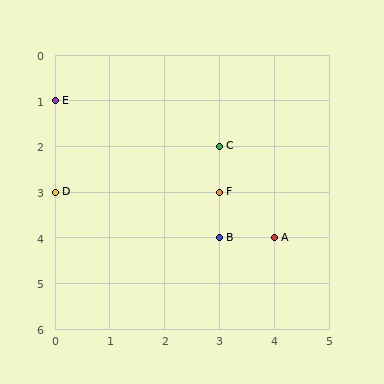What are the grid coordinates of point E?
Point E is at grid coordinates (0, 1).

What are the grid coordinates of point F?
Point F is at grid coordinates (3, 3).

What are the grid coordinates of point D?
Point D is at grid coordinates (0, 3).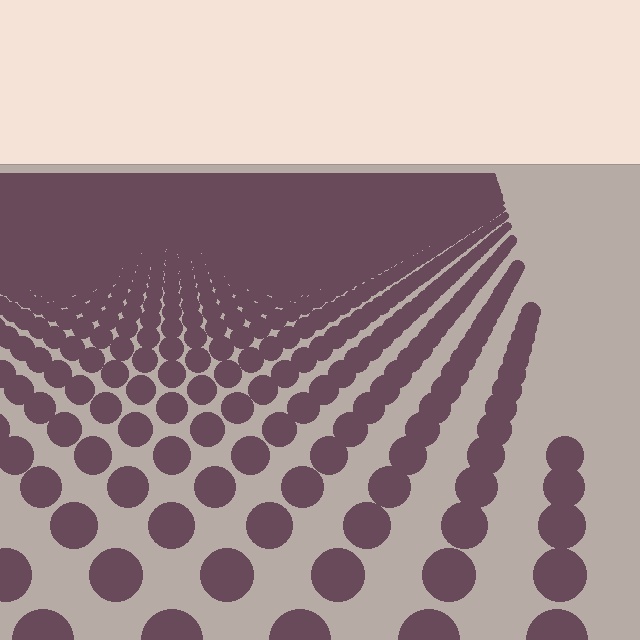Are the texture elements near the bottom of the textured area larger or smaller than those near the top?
Larger. Near the bottom, elements are closer to the viewer and appear at a bigger on-screen size.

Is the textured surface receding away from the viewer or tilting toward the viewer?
The surface is receding away from the viewer. Texture elements get smaller and denser toward the top.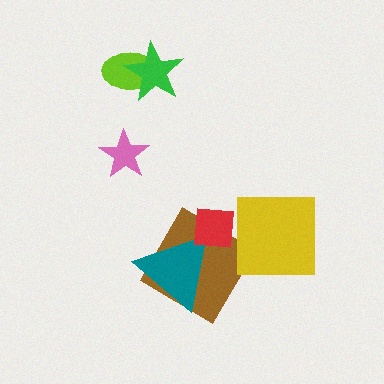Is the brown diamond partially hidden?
Yes, it is partially covered by another shape.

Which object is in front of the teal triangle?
The red square is in front of the teal triangle.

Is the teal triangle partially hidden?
Yes, it is partially covered by another shape.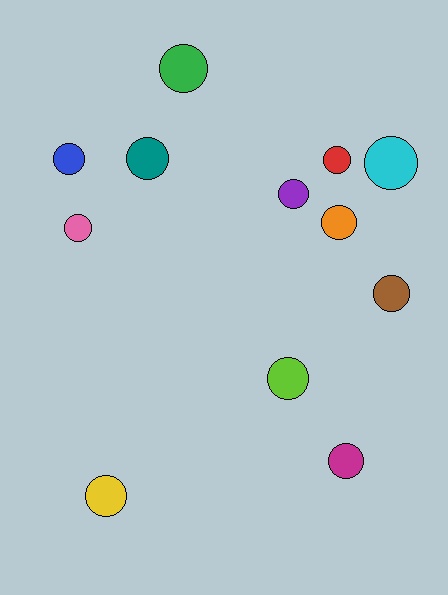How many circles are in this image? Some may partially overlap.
There are 12 circles.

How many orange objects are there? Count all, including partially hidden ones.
There is 1 orange object.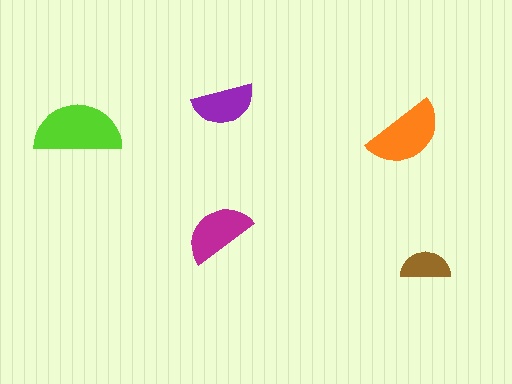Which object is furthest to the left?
The lime semicircle is leftmost.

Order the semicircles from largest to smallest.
the lime one, the orange one, the magenta one, the purple one, the brown one.